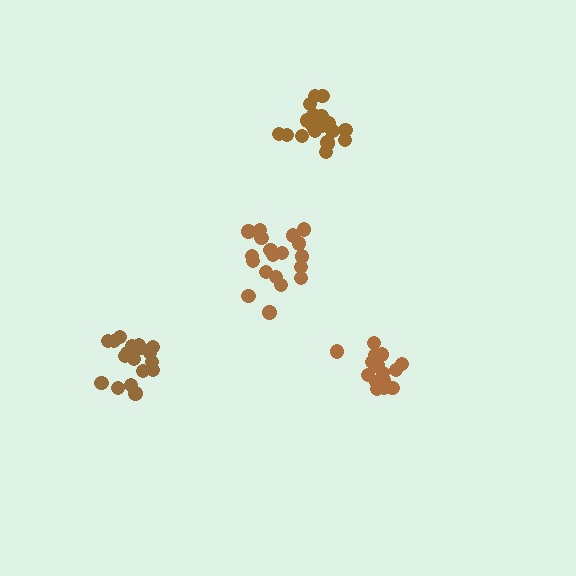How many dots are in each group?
Group 1: 18 dots, Group 2: 17 dots, Group 3: 19 dots, Group 4: 19 dots (73 total).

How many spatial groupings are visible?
There are 4 spatial groupings.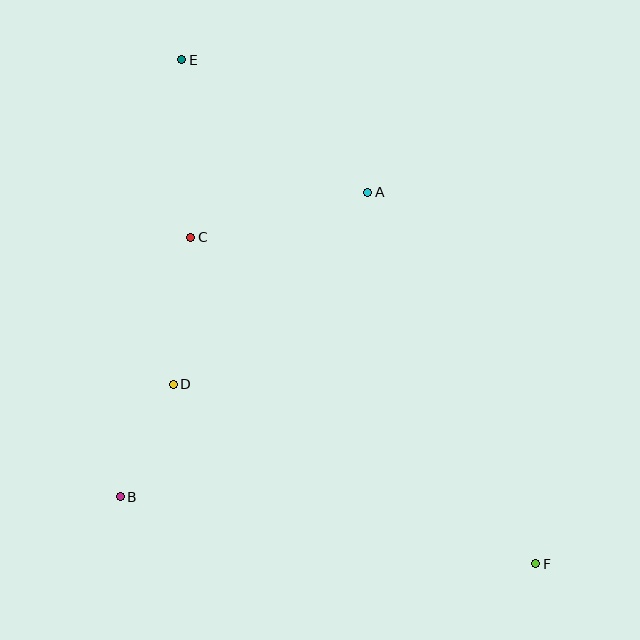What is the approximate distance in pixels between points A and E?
The distance between A and E is approximately 228 pixels.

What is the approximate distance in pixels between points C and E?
The distance between C and E is approximately 177 pixels.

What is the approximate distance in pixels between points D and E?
The distance between D and E is approximately 325 pixels.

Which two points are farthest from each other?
Points E and F are farthest from each other.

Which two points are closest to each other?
Points B and D are closest to each other.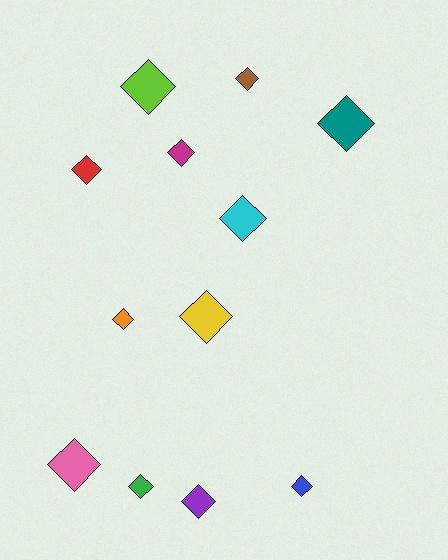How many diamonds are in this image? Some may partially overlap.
There are 12 diamonds.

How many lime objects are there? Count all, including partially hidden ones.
There is 1 lime object.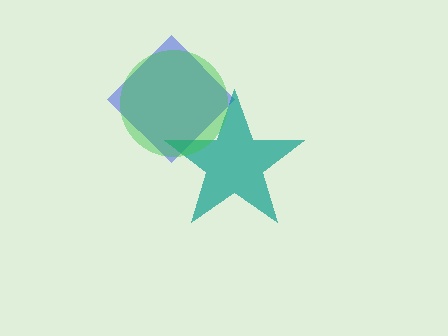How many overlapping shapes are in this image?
There are 3 overlapping shapes in the image.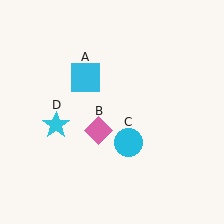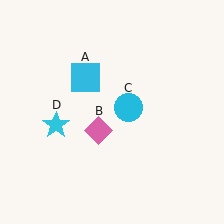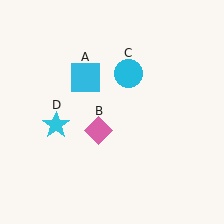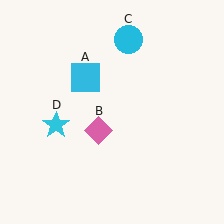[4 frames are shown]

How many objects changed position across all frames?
1 object changed position: cyan circle (object C).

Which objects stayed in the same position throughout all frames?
Cyan square (object A) and pink diamond (object B) and cyan star (object D) remained stationary.